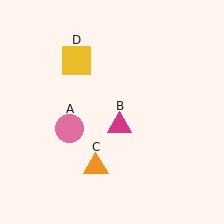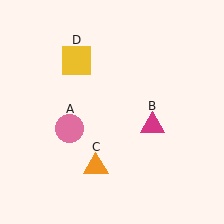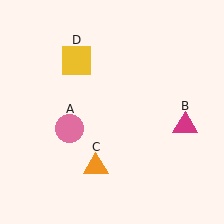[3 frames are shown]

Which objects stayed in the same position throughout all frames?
Pink circle (object A) and orange triangle (object C) and yellow square (object D) remained stationary.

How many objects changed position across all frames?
1 object changed position: magenta triangle (object B).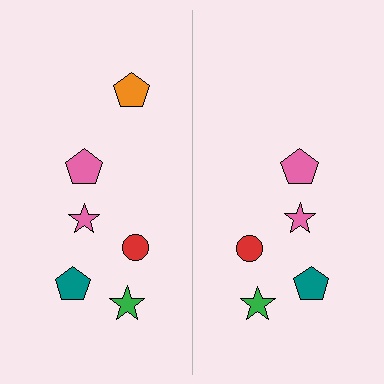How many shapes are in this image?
There are 11 shapes in this image.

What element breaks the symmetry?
A orange pentagon is missing from the right side.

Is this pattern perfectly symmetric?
No, the pattern is not perfectly symmetric. A orange pentagon is missing from the right side.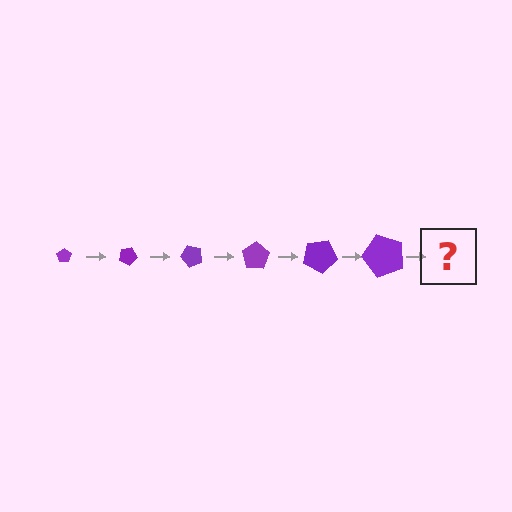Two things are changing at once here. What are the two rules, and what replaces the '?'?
The two rules are that the pentagon grows larger each step and it rotates 25 degrees each step. The '?' should be a pentagon, larger than the previous one and rotated 150 degrees from the start.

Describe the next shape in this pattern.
It should be a pentagon, larger than the previous one and rotated 150 degrees from the start.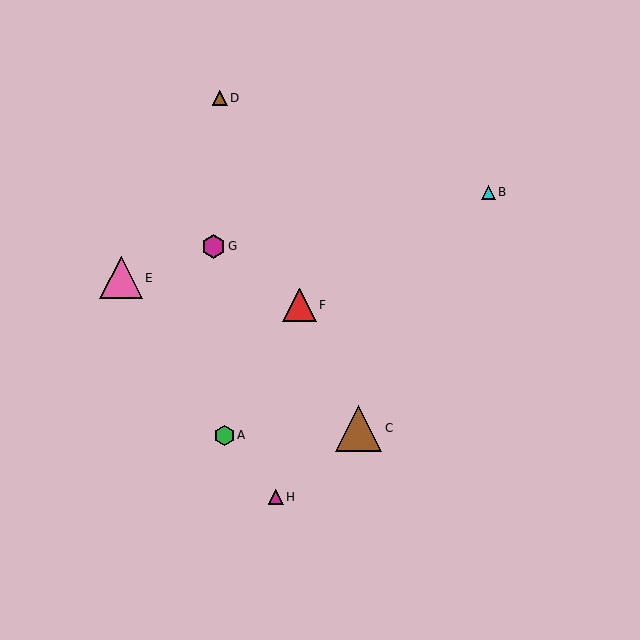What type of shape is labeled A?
Shape A is a green hexagon.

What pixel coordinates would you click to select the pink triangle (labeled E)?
Click at (121, 278) to select the pink triangle E.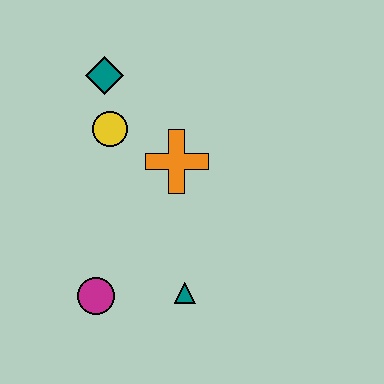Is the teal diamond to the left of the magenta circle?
No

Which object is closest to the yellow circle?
The teal diamond is closest to the yellow circle.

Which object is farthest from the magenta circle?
The teal diamond is farthest from the magenta circle.